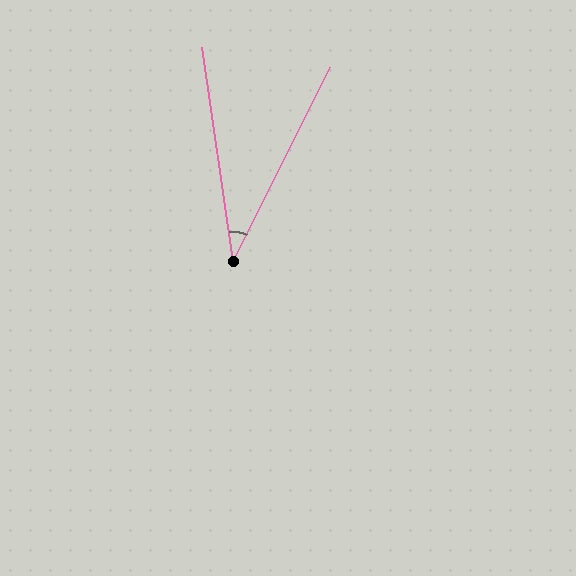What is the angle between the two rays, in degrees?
Approximately 35 degrees.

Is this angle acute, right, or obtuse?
It is acute.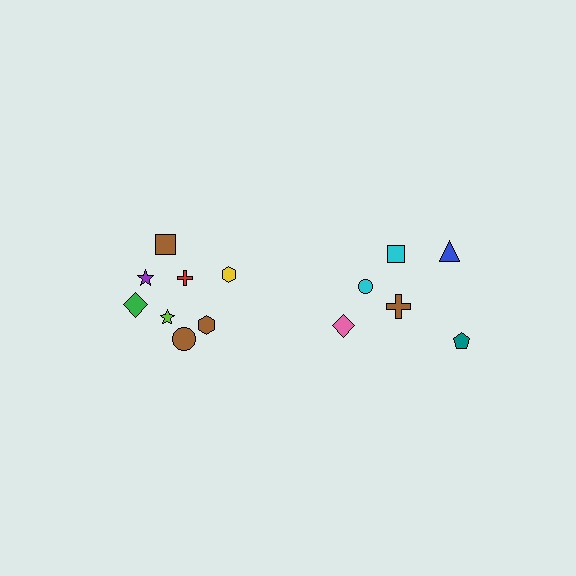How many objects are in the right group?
There are 6 objects.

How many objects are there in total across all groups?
There are 14 objects.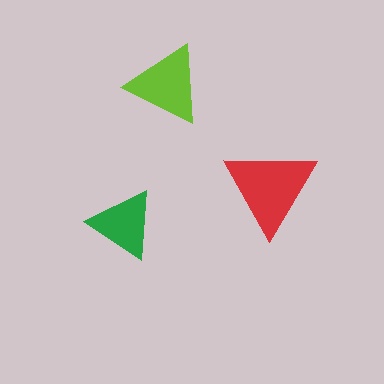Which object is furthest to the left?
The green triangle is leftmost.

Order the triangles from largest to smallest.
the red one, the lime one, the green one.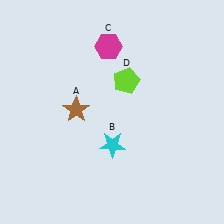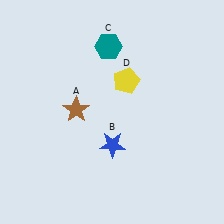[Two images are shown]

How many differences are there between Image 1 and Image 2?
There are 3 differences between the two images.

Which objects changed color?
B changed from cyan to blue. C changed from magenta to teal. D changed from lime to yellow.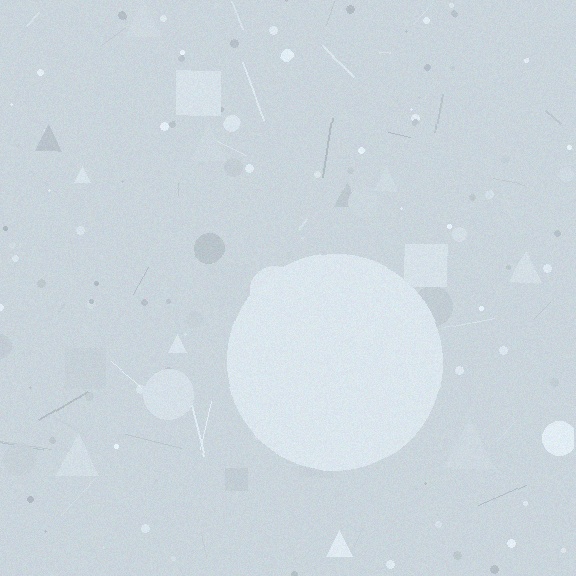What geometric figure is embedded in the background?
A circle is embedded in the background.